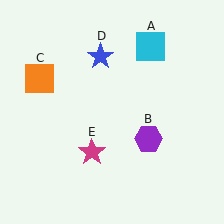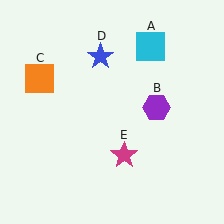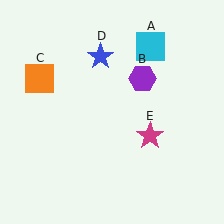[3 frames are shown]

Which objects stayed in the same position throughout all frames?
Cyan square (object A) and orange square (object C) and blue star (object D) remained stationary.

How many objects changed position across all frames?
2 objects changed position: purple hexagon (object B), magenta star (object E).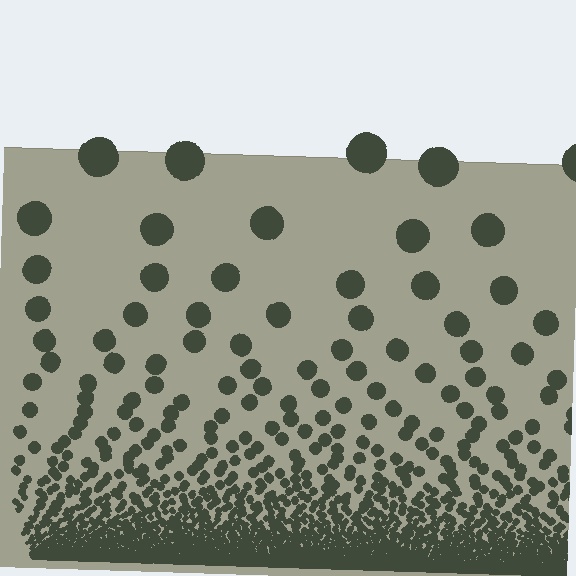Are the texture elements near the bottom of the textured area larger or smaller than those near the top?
Smaller. The gradient is inverted — elements near the bottom are smaller and denser.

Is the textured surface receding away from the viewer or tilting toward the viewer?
The surface appears to tilt toward the viewer. Texture elements get larger and sparser toward the top.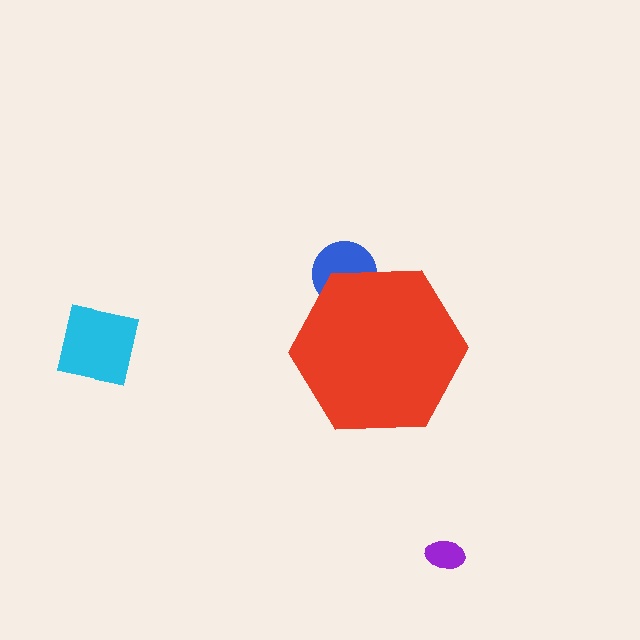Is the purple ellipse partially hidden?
No, the purple ellipse is fully visible.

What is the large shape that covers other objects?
A red hexagon.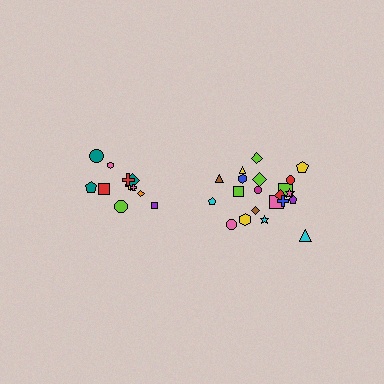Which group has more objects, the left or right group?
The right group.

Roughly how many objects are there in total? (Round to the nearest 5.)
Roughly 35 objects in total.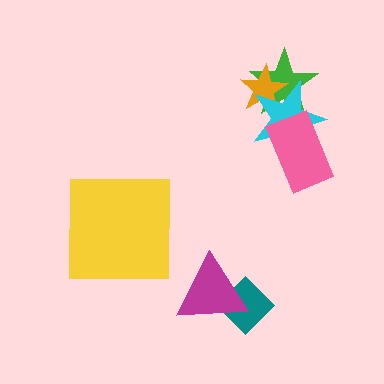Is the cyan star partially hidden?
Yes, it is partially covered by another shape.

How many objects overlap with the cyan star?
3 objects overlap with the cyan star.